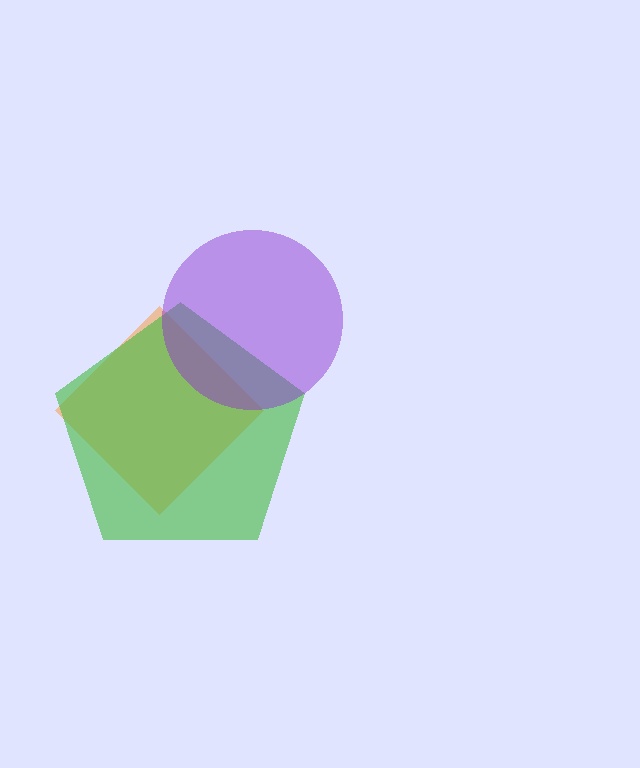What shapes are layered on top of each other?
The layered shapes are: an orange diamond, a green pentagon, a purple circle.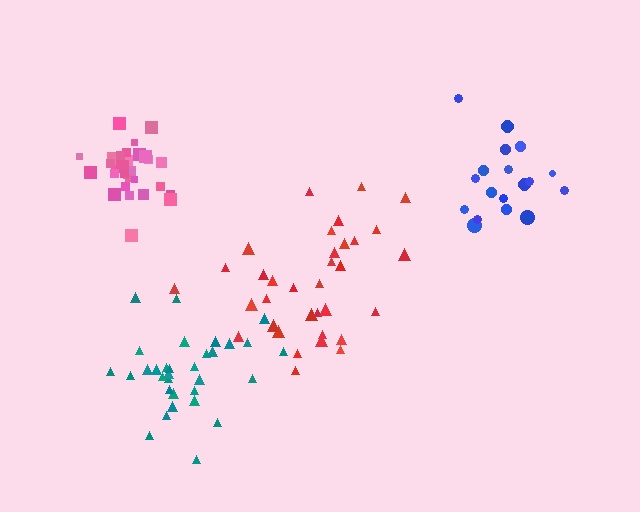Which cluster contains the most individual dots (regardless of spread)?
Red (34).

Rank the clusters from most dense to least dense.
pink, teal, blue, red.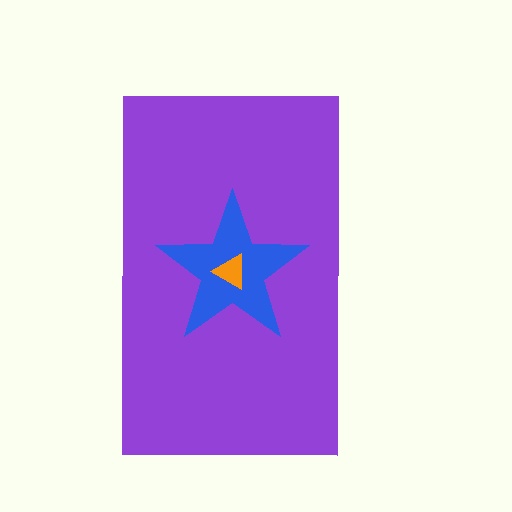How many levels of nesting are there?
3.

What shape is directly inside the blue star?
The orange triangle.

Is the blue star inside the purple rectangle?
Yes.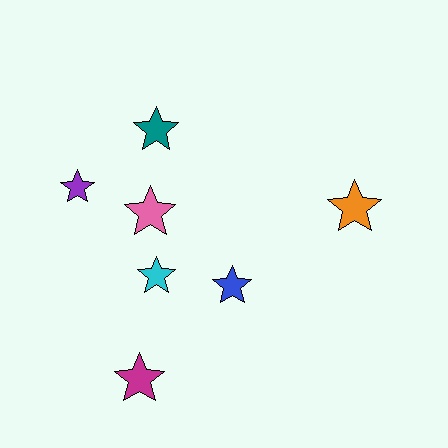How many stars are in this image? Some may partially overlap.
There are 7 stars.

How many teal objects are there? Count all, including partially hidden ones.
There is 1 teal object.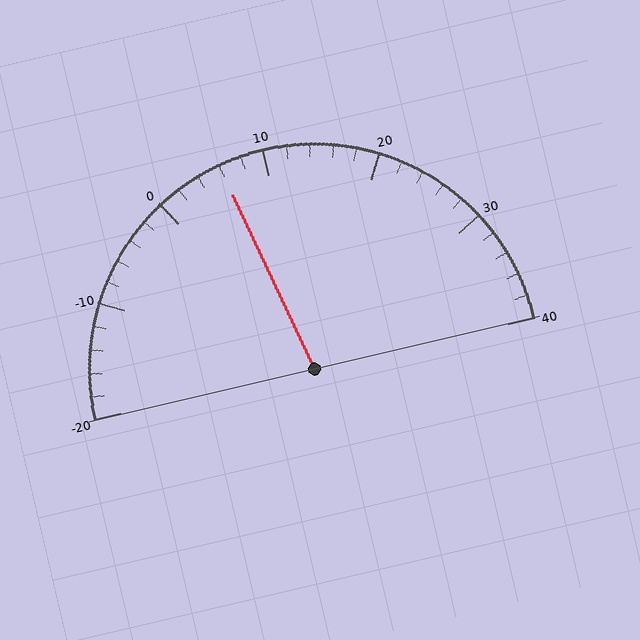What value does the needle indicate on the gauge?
The needle indicates approximately 6.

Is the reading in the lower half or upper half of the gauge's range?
The reading is in the lower half of the range (-20 to 40).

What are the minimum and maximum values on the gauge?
The gauge ranges from -20 to 40.